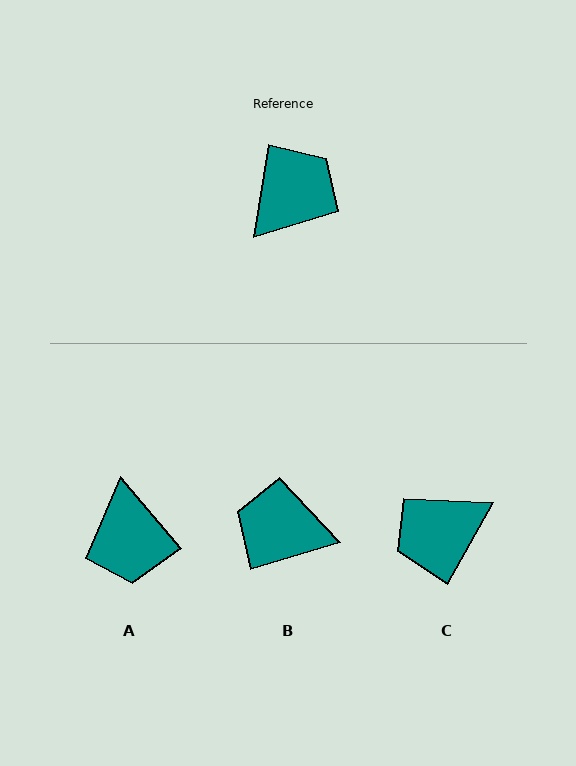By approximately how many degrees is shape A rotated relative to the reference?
Approximately 130 degrees clockwise.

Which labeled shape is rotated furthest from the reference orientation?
C, about 160 degrees away.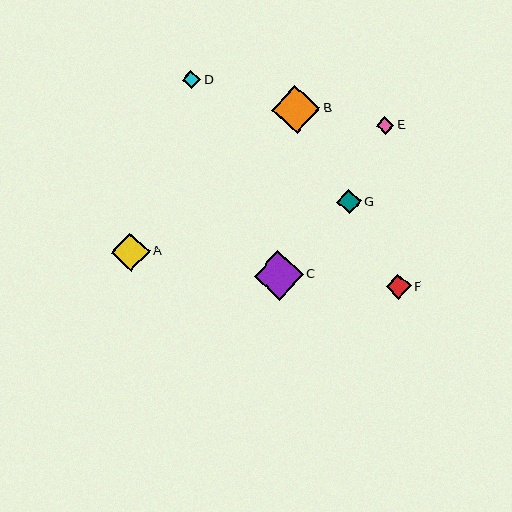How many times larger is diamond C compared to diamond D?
Diamond C is approximately 2.7 times the size of diamond D.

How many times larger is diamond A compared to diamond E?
Diamond A is approximately 2.2 times the size of diamond E.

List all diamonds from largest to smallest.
From largest to smallest: C, B, A, F, G, D, E.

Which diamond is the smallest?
Diamond E is the smallest with a size of approximately 17 pixels.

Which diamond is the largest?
Diamond C is the largest with a size of approximately 49 pixels.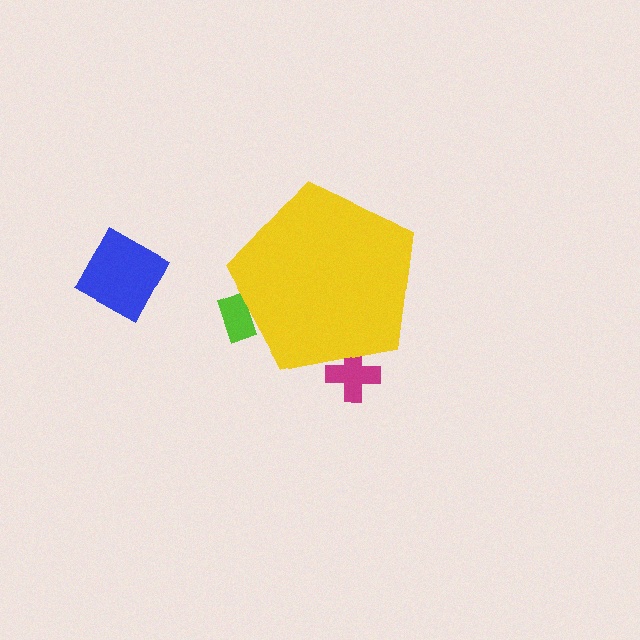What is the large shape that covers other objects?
A yellow pentagon.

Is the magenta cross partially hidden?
Yes, the magenta cross is partially hidden behind the yellow pentagon.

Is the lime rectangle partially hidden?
Yes, the lime rectangle is partially hidden behind the yellow pentagon.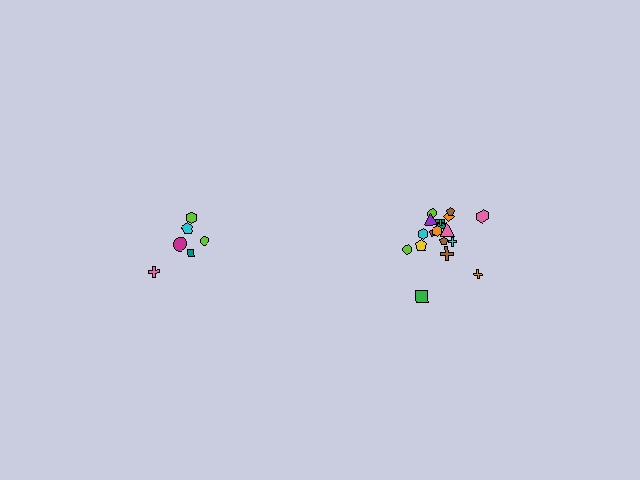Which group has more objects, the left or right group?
The right group.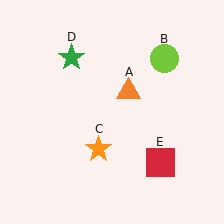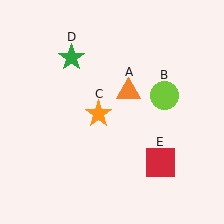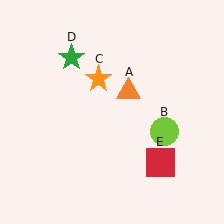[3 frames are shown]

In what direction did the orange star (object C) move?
The orange star (object C) moved up.